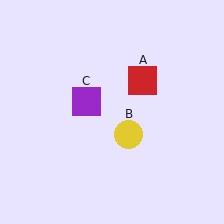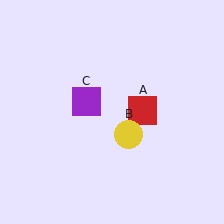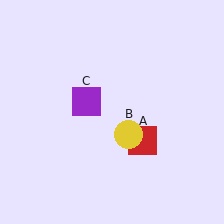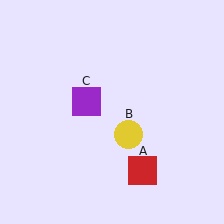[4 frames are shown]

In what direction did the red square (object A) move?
The red square (object A) moved down.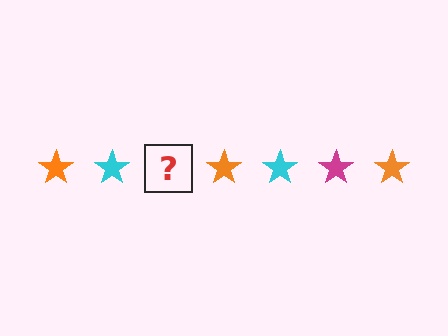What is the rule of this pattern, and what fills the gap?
The rule is that the pattern cycles through orange, cyan, magenta stars. The gap should be filled with a magenta star.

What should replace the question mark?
The question mark should be replaced with a magenta star.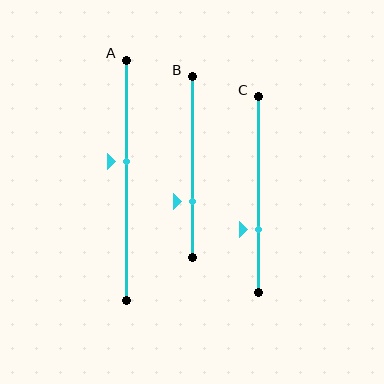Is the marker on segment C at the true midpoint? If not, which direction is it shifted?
No, the marker on segment C is shifted downward by about 18% of the segment length.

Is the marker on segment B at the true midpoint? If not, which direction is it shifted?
No, the marker on segment B is shifted downward by about 19% of the segment length.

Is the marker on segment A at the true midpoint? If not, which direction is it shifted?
No, the marker on segment A is shifted upward by about 8% of the segment length.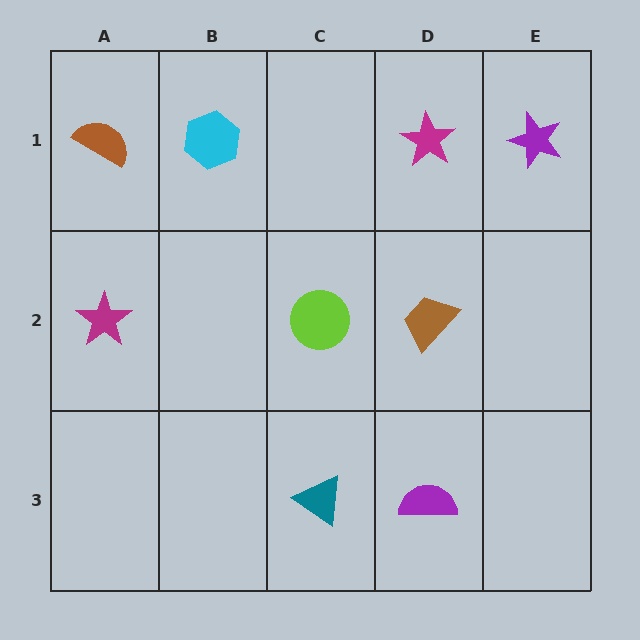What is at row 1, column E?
A purple star.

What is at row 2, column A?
A magenta star.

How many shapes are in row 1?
4 shapes.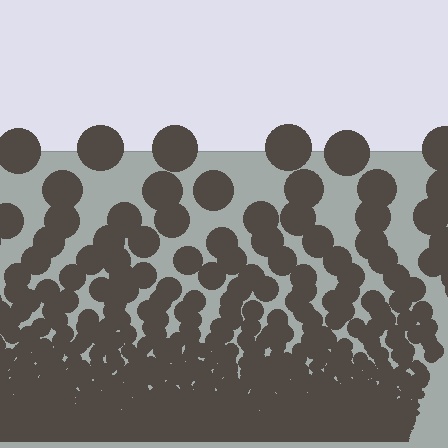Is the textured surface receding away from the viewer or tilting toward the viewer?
The surface appears to tilt toward the viewer. Texture elements get larger and sparser toward the top.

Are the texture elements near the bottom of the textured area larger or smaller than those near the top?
Smaller. The gradient is inverted — elements near the bottom are smaller and denser.